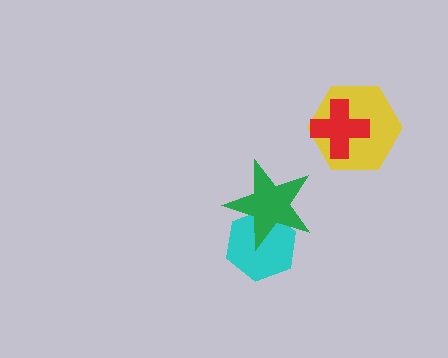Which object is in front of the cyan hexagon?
The green star is in front of the cyan hexagon.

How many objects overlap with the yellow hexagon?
1 object overlaps with the yellow hexagon.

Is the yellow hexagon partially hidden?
Yes, it is partially covered by another shape.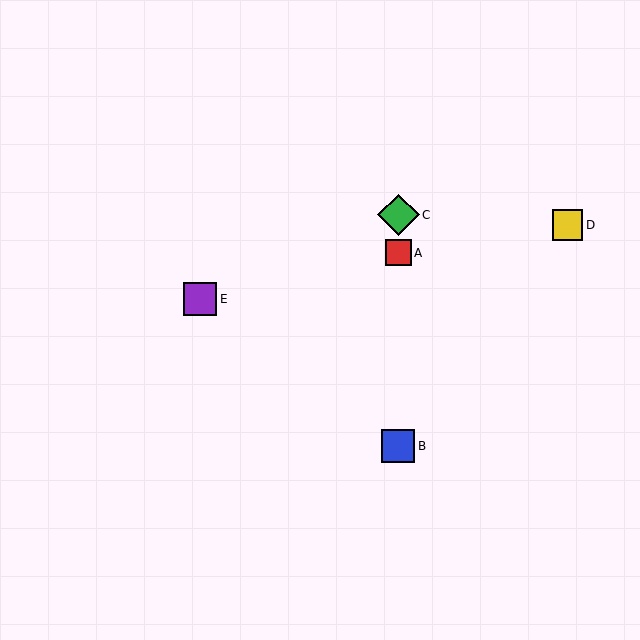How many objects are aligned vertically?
3 objects (A, B, C) are aligned vertically.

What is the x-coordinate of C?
Object C is at x≈398.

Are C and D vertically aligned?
No, C is at x≈398 and D is at x≈568.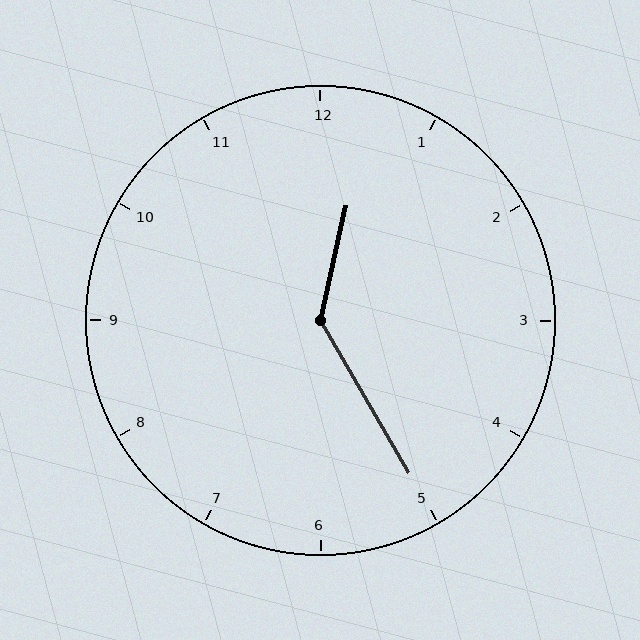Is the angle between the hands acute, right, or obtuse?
It is obtuse.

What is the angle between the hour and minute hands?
Approximately 138 degrees.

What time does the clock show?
12:25.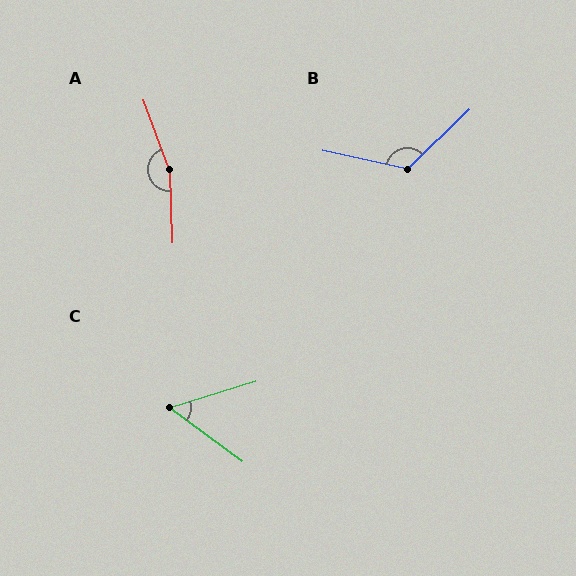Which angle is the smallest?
C, at approximately 53 degrees.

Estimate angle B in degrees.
Approximately 124 degrees.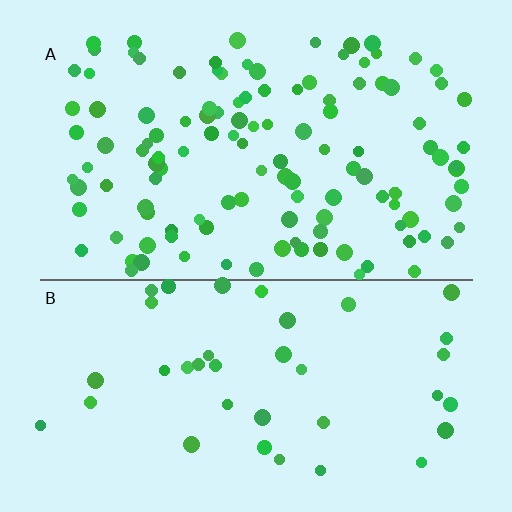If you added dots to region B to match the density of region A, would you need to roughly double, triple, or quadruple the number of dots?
Approximately triple.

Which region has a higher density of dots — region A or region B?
A (the top).